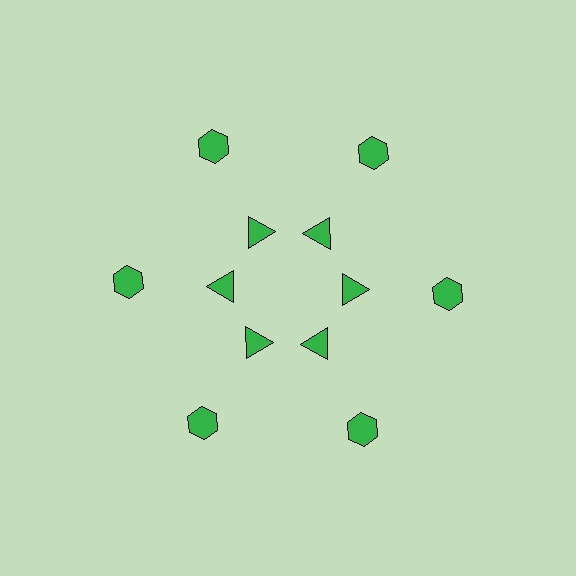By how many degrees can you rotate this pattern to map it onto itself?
The pattern maps onto itself every 60 degrees of rotation.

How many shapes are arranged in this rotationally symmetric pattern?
There are 12 shapes, arranged in 6 groups of 2.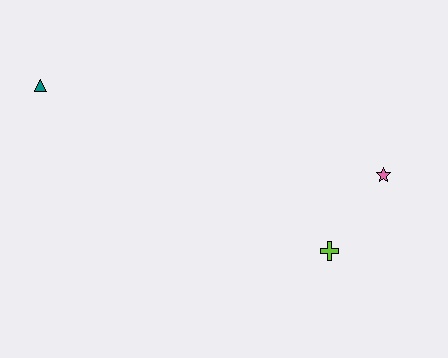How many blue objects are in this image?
There are no blue objects.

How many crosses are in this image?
There is 1 cross.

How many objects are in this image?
There are 3 objects.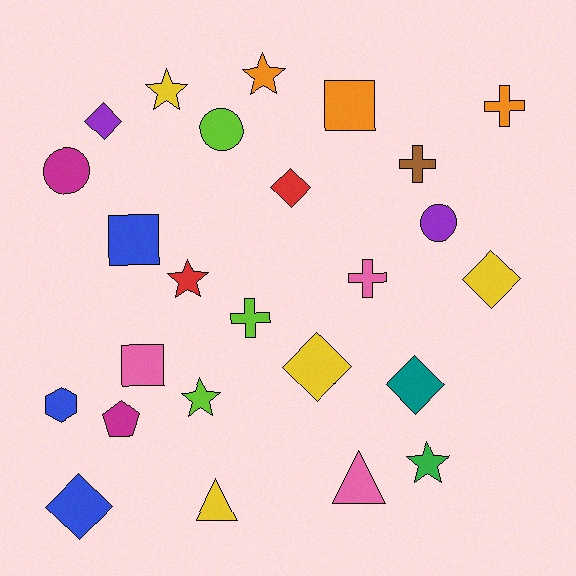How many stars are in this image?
There are 5 stars.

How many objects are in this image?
There are 25 objects.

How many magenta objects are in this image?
There are 2 magenta objects.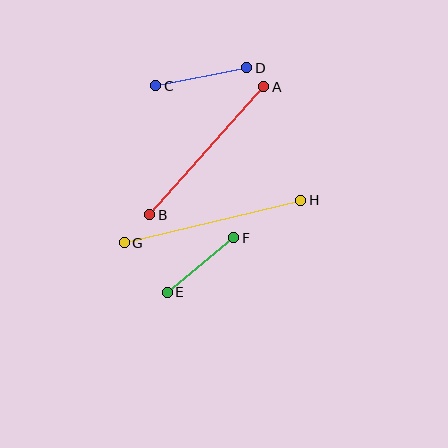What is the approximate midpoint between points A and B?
The midpoint is at approximately (207, 151) pixels.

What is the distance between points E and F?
The distance is approximately 86 pixels.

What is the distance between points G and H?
The distance is approximately 182 pixels.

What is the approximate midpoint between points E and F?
The midpoint is at approximately (200, 265) pixels.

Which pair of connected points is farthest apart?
Points G and H are farthest apart.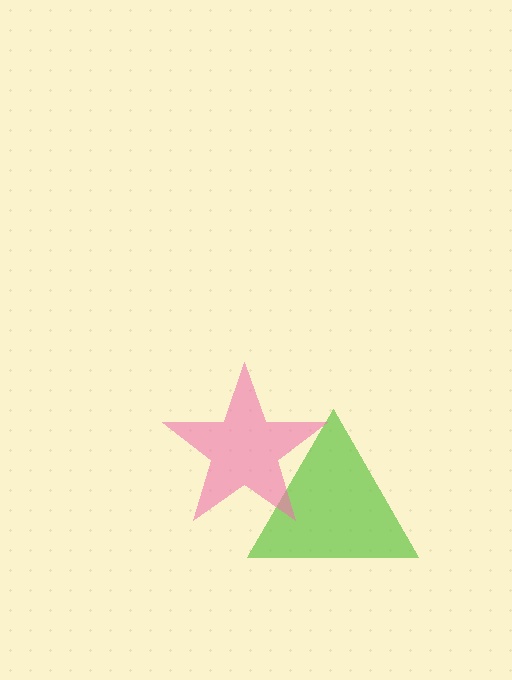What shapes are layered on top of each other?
The layered shapes are: a lime triangle, a pink star.